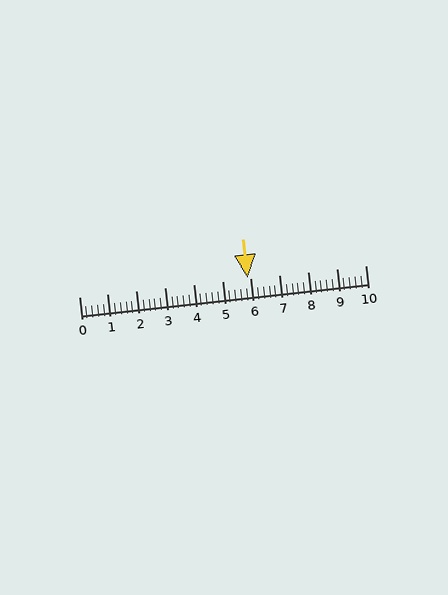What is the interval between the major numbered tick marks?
The major tick marks are spaced 1 units apart.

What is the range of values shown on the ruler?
The ruler shows values from 0 to 10.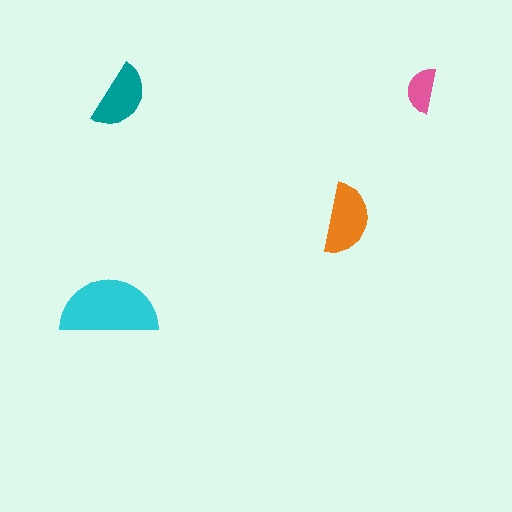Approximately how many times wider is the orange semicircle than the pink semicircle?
About 1.5 times wider.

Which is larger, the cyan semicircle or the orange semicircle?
The cyan one.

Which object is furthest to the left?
The cyan semicircle is leftmost.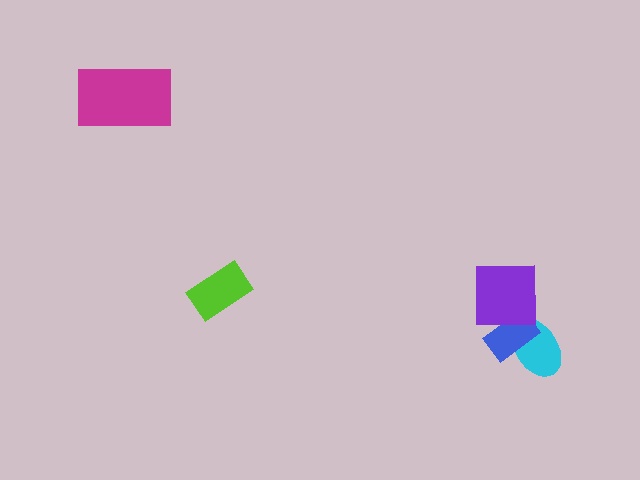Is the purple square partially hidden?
No, no other shape covers it.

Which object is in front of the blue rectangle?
The purple square is in front of the blue rectangle.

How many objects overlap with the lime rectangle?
0 objects overlap with the lime rectangle.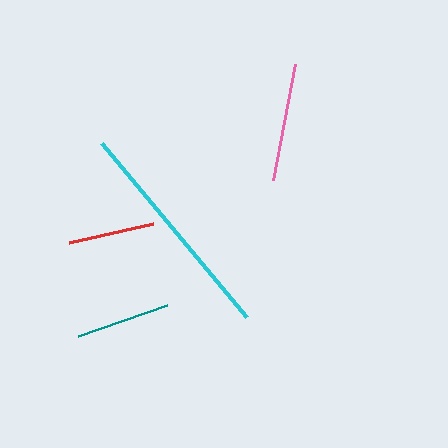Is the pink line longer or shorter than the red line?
The pink line is longer than the red line.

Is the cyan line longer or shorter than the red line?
The cyan line is longer than the red line.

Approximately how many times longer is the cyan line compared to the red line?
The cyan line is approximately 2.6 times the length of the red line.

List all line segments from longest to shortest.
From longest to shortest: cyan, pink, teal, red.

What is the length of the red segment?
The red segment is approximately 86 pixels long.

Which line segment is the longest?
The cyan line is the longest at approximately 226 pixels.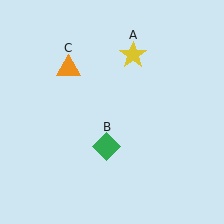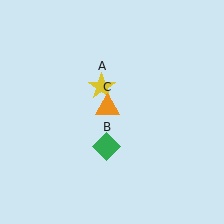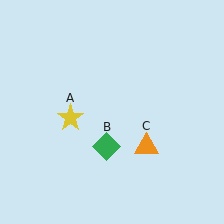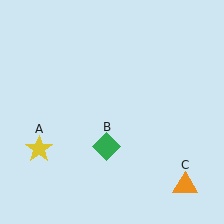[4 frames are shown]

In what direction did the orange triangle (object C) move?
The orange triangle (object C) moved down and to the right.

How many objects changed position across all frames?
2 objects changed position: yellow star (object A), orange triangle (object C).